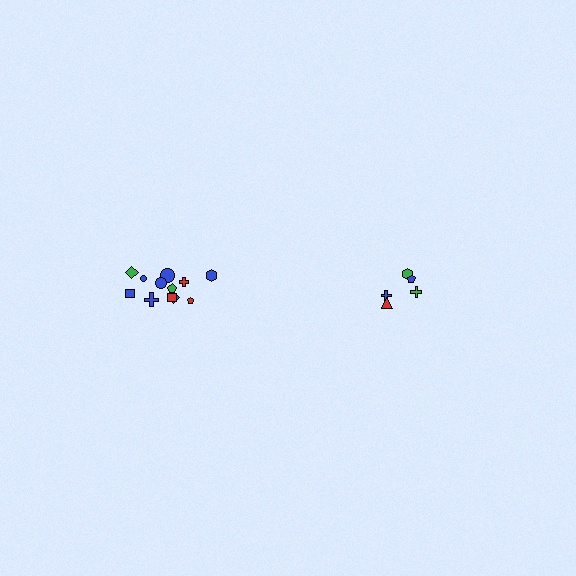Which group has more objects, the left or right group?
The left group.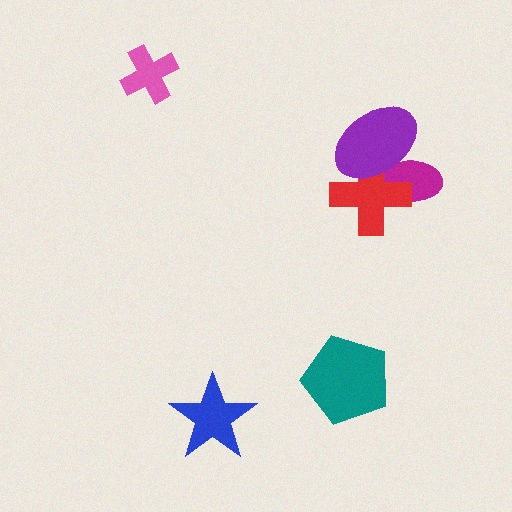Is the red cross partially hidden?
Yes, it is partially covered by another shape.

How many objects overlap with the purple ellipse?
2 objects overlap with the purple ellipse.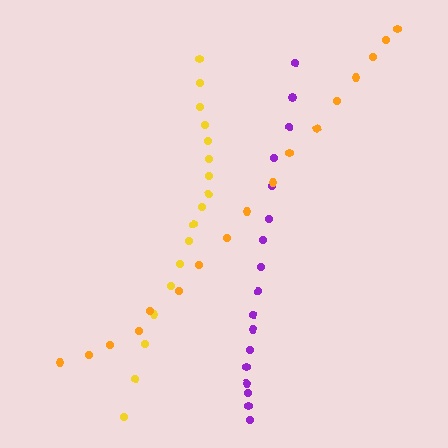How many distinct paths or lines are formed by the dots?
There are 3 distinct paths.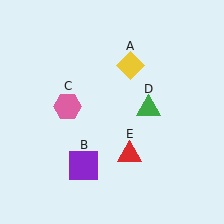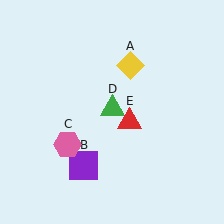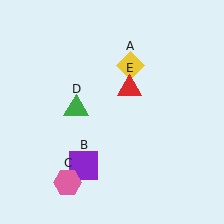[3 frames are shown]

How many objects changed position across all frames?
3 objects changed position: pink hexagon (object C), green triangle (object D), red triangle (object E).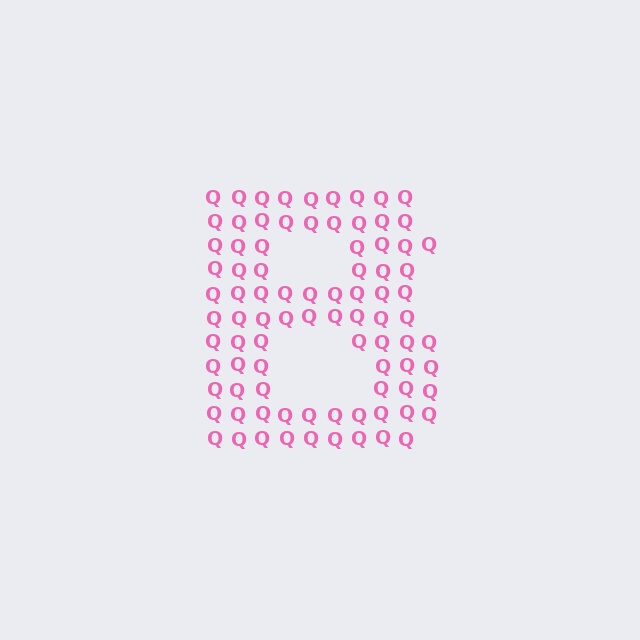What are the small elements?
The small elements are letter Q's.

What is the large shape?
The large shape is the letter B.